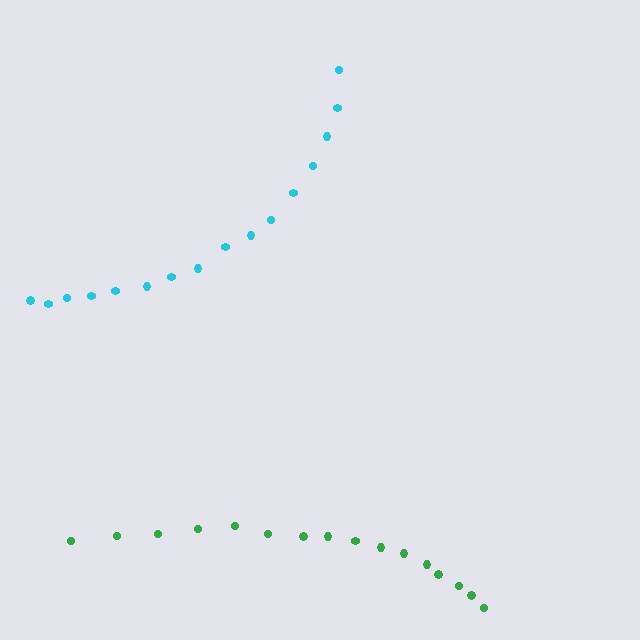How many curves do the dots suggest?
There are 2 distinct paths.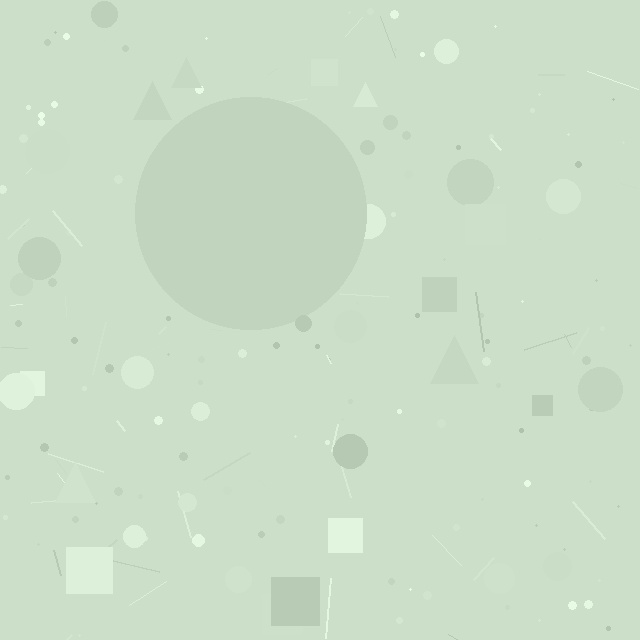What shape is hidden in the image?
A circle is hidden in the image.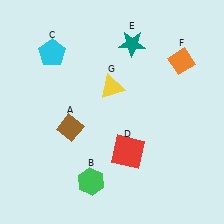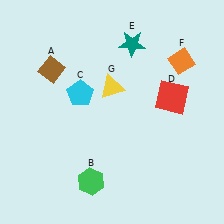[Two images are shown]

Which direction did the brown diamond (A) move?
The brown diamond (A) moved up.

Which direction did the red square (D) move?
The red square (D) moved up.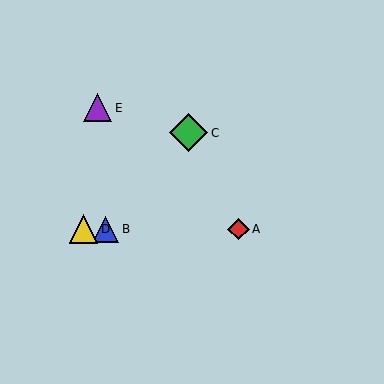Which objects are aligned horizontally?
Objects A, B, D are aligned horizontally.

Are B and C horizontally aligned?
No, B is at y≈229 and C is at y≈133.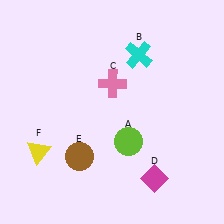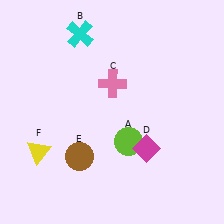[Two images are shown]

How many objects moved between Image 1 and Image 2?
2 objects moved between the two images.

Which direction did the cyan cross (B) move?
The cyan cross (B) moved left.